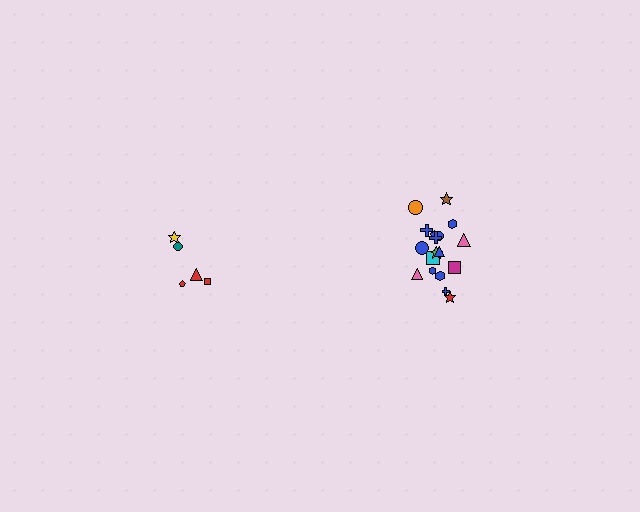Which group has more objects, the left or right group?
The right group.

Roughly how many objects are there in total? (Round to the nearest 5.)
Roughly 25 objects in total.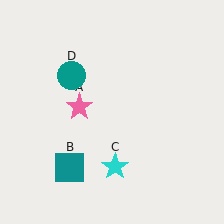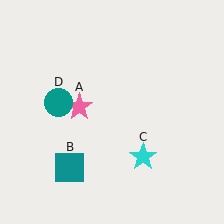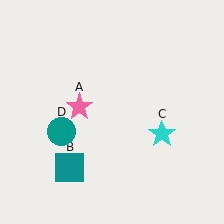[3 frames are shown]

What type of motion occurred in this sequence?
The cyan star (object C), teal circle (object D) rotated counterclockwise around the center of the scene.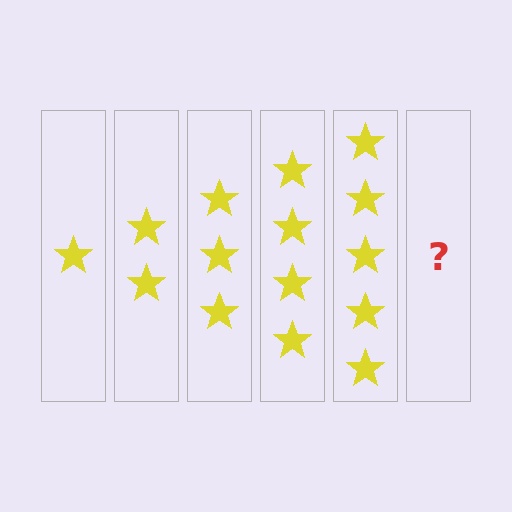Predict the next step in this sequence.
The next step is 6 stars.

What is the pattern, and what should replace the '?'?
The pattern is that each step adds one more star. The '?' should be 6 stars.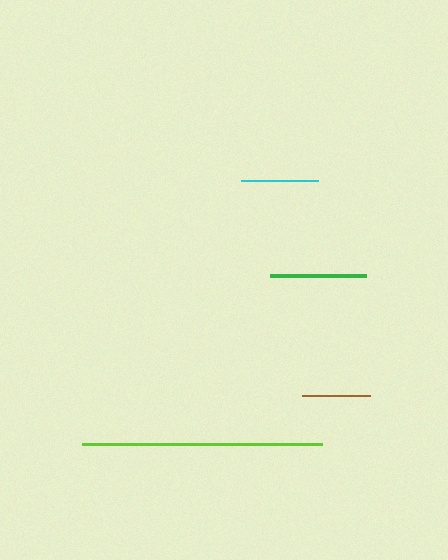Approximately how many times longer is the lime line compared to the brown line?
The lime line is approximately 3.5 times the length of the brown line.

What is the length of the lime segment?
The lime segment is approximately 240 pixels long.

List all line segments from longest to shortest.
From longest to shortest: lime, green, cyan, brown.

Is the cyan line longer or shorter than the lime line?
The lime line is longer than the cyan line.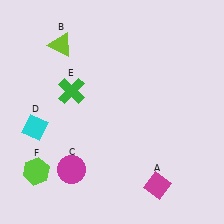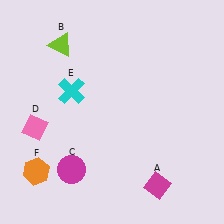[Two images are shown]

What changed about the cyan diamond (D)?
In Image 1, D is cyan. In Image 2, it changed to pink.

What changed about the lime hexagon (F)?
In Image 1, F is lime. In Image 2, it changed to orange.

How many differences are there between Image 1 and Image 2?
There are 3 differences between the two images.